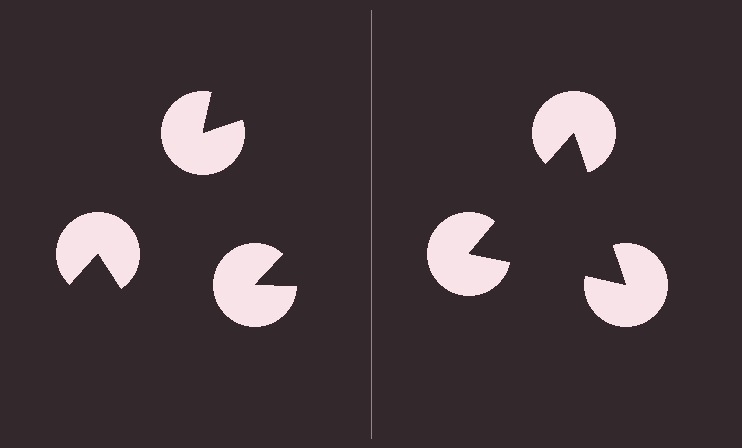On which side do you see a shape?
An illusory triangle appears on the right side. On the left side the wedge cuts are rotated, so no coherent shape forms.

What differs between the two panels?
The pac-man discs are positioned identically on both sides; only the wedge orientations differ. On the right they align to a triangle; on the left they are misaligned.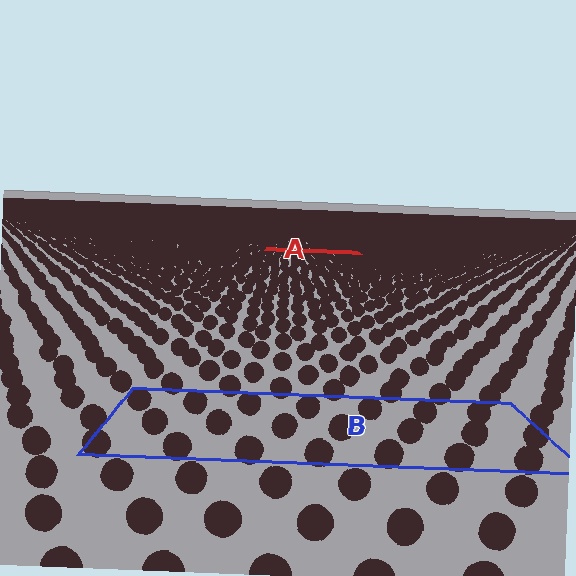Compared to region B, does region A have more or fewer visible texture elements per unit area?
Region A has more texture elements per unit area — they are packed more densely because it is farther away.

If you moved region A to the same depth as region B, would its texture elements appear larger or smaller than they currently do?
They would appear larger. At a closer depth, the same texture elements are projected at a bigger on-screen size.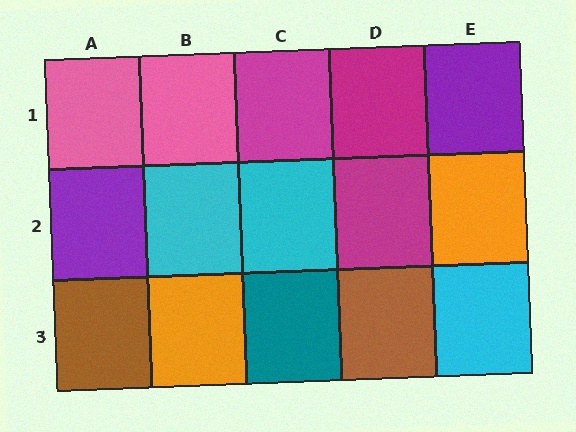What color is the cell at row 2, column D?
Magenta.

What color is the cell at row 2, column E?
Orange.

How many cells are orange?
2 cells are orange.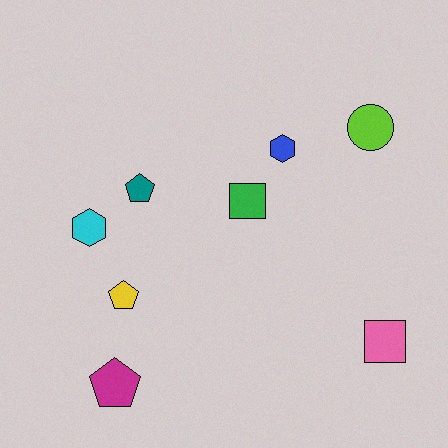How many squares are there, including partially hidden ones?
There are 2 squares.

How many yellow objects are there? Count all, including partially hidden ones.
There is 1 yellow object.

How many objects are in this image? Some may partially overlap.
There are 8 objects.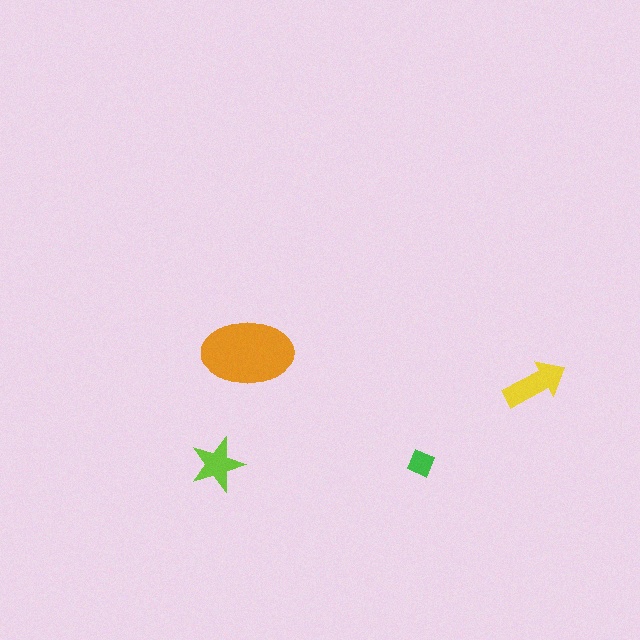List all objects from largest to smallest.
The orange ellipse, the yellow arrow, the lime star, the green diamond.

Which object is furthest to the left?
The lime star is leftmost.